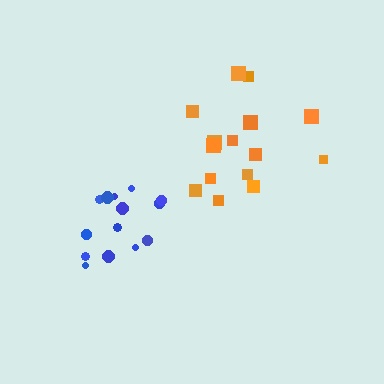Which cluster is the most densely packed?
Blue.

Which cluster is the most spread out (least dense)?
Orange.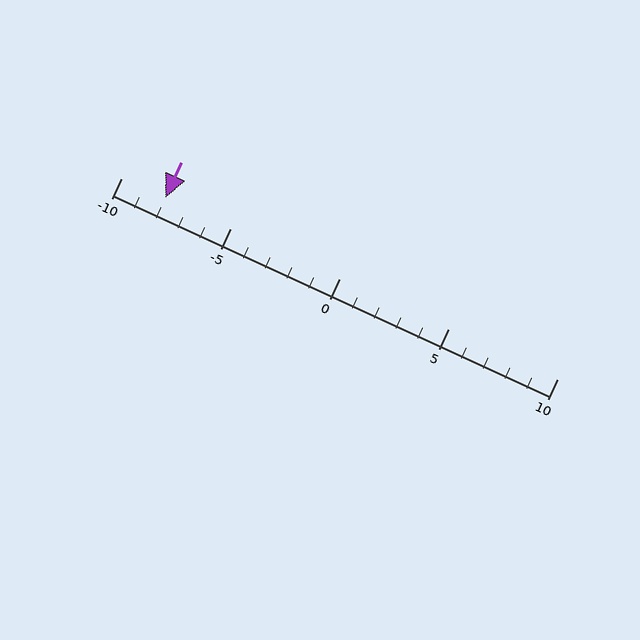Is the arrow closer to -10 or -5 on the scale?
The arrow is closer to -10.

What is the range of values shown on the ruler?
The ruler shows values from -10 to 10.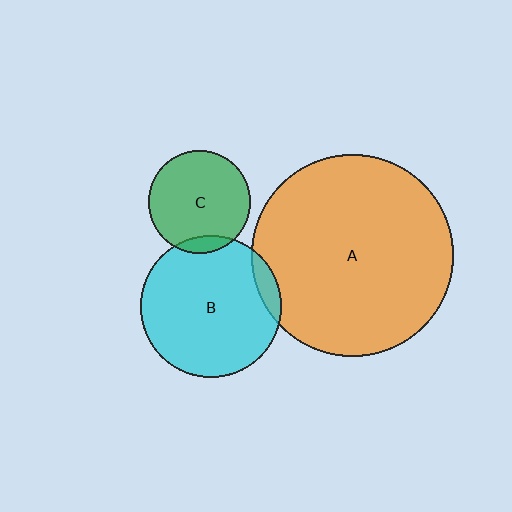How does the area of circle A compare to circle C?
Approximately 3.9 times.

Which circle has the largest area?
Circle A (orange).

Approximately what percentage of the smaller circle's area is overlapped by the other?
Approximately 5%.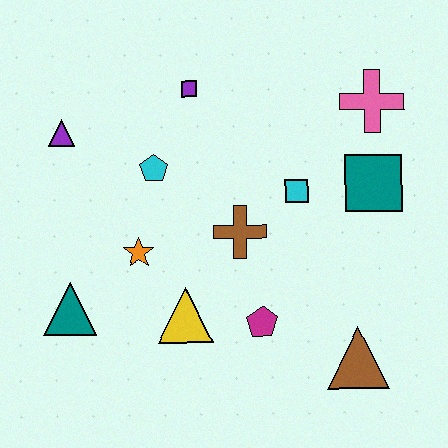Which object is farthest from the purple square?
The brown triangle is farthest from the purple square.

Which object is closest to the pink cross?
The teal square is closest to the pink cross.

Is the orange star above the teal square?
No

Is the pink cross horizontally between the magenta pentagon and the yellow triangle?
No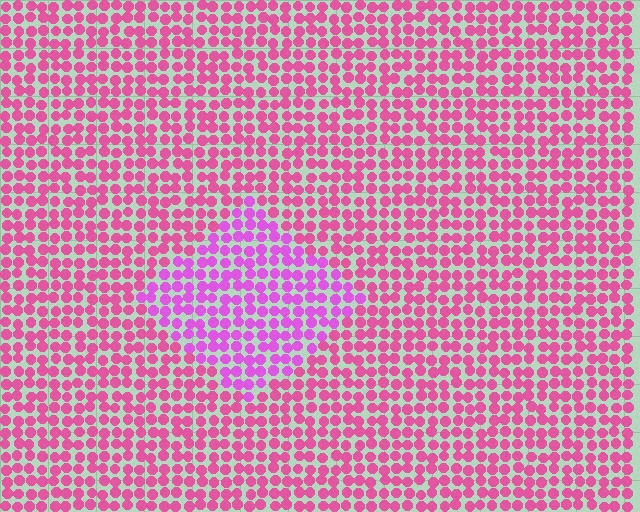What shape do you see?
I see a diamond.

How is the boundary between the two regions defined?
The boundary is defined purely by a slight shift in hue (about 30 degrees). Spacing, size, and orientation are identical on both sides.